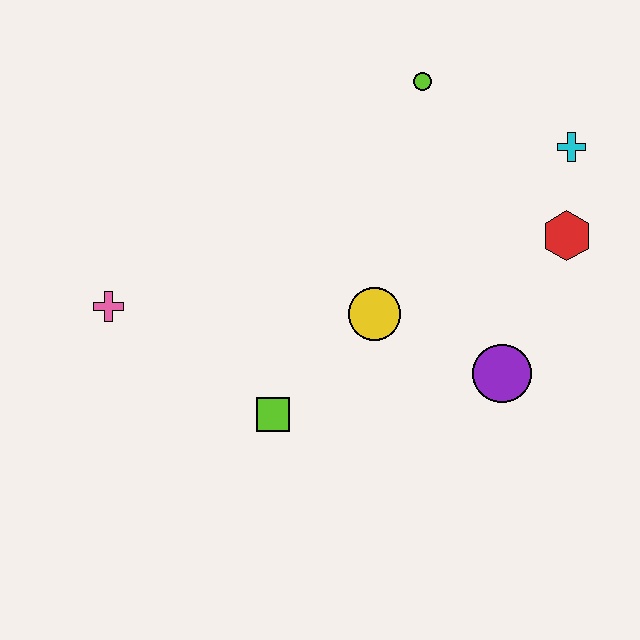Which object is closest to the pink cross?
The lime square is closest to the pink cross.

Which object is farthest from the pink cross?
The cyan cross is farthest from the pink cross.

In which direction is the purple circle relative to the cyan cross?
The purple circle is below the cyan cross.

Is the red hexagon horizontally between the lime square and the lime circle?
No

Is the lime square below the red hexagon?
Yes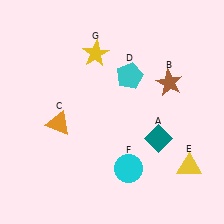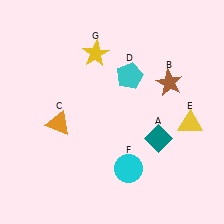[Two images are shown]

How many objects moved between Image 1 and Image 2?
1 object moved between the two images.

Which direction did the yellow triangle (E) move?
The yellow triangle (E) moved up.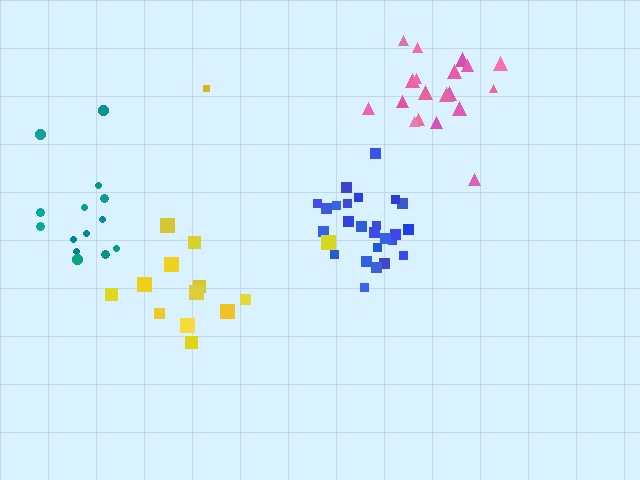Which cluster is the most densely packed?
Blue.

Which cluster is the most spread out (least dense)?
Yellow.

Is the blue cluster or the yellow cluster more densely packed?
Blue.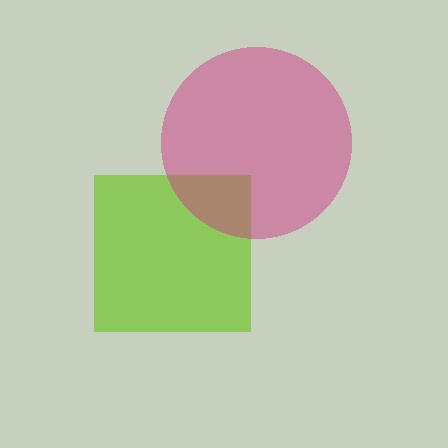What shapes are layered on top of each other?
The layered shapes are: a lime square, a magenta circle.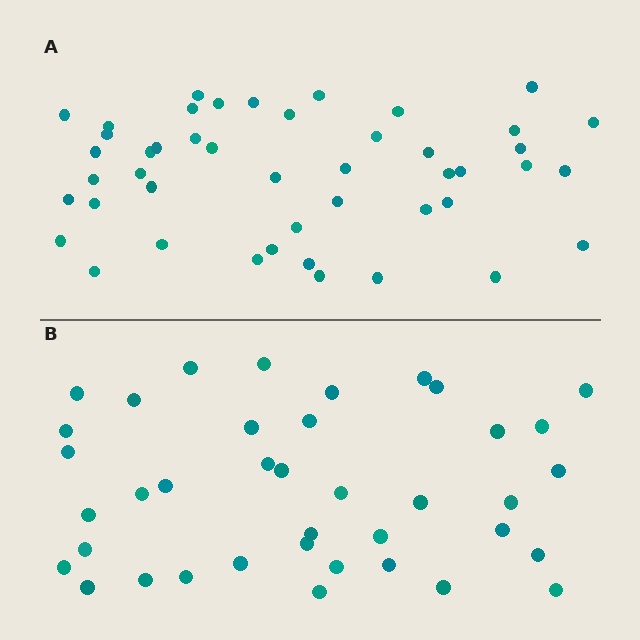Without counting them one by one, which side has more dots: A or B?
Region A (the top region) has more dots.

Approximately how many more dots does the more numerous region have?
Region A has roughly 8 or so more dots than region B.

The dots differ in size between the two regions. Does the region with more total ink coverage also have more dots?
No. Region B has more total ink coverage because its dots are larger, but region A actually contains more individual dots. Total area can be misleading — the number of items is what matters here.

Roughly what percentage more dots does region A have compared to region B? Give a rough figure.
About 20% more.